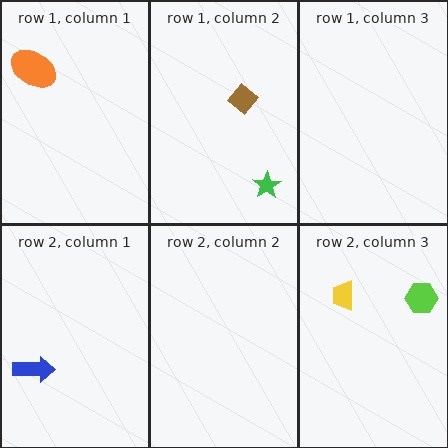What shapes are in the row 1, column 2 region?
The green star, the brown diamond.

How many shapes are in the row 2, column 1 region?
1.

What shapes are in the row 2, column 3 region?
The yellow trapezoid, the lime hexagon.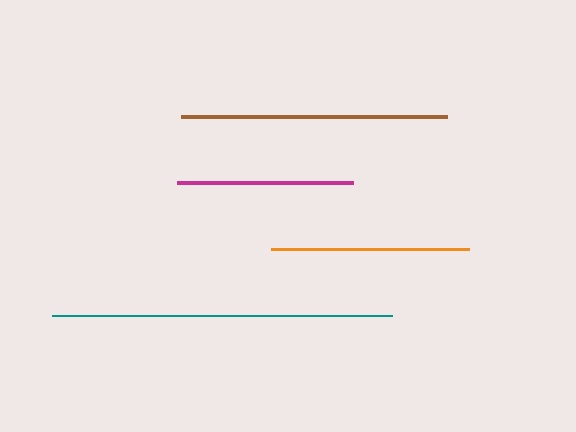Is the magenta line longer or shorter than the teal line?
The teal line is longer than the magenta line.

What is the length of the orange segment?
The orange segment is approximately 198 pixels long.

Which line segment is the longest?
The teal line is the longest at approximately 340 pixels.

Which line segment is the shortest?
The magenta line is the shortest at approximately 176 pixels.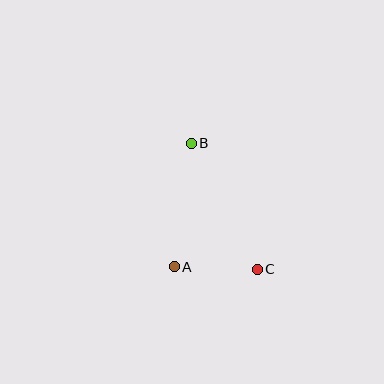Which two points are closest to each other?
Points A and C are closest to each other.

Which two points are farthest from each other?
Points B and C are farthest from each other.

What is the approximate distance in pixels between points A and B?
The distance between A and B is approximately 125 pixels.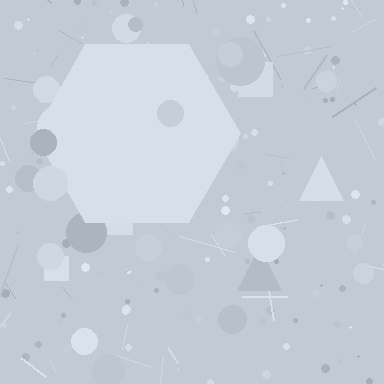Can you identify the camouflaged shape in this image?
The camouflaged shape is a hexagon.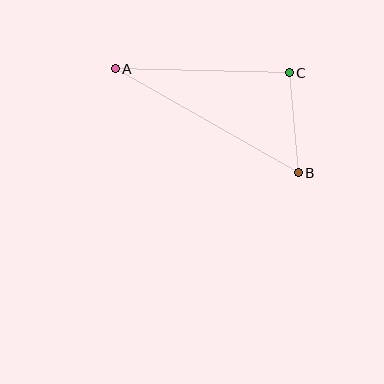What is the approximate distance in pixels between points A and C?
The distance between A and C is approximately 174 pixels.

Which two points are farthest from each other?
Points A and B are farthest from each other.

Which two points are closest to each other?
Points B and C are closest to each other.